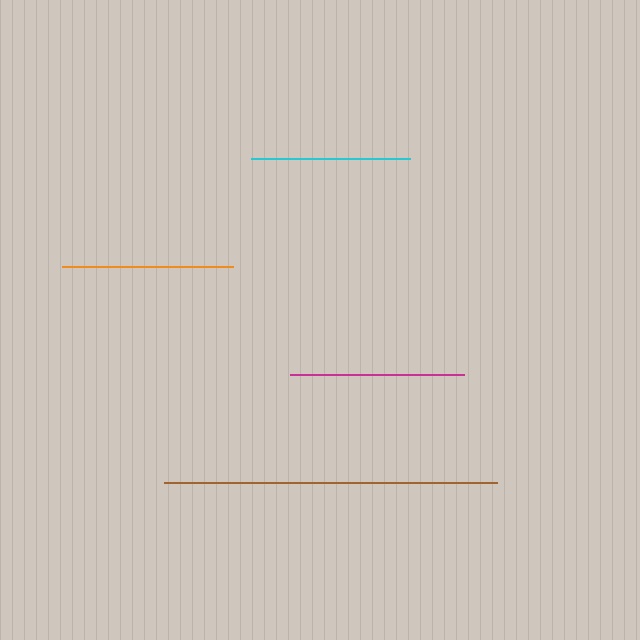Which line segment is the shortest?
The cyan line is the shortest at approximately 159 pixels.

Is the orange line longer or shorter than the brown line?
The brown line is longer than the orange line.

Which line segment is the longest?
The brown line is the longest at approximately 333 pixels.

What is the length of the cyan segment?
The cyan segment is approximately 159 pixels long.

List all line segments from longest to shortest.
From longest to shortest: brown, magenta, orange, cyan.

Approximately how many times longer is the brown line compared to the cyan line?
The brown line is approximately 2.1 times the length of the cyan line.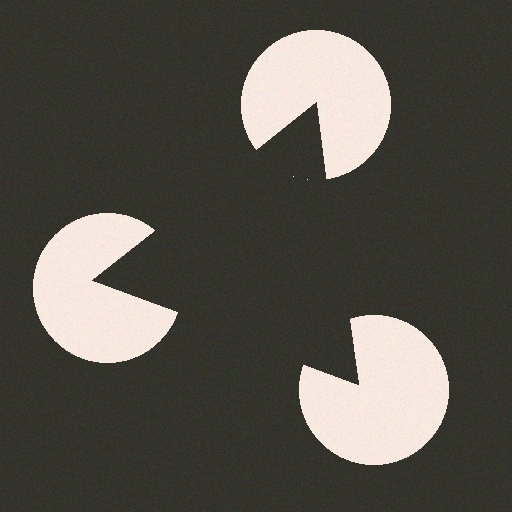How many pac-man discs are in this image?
There are 3 — one at each vertex of the illusory triangle.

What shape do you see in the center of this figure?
An illusory triangle — its edges are inferred from the aligned wedge cuts in the pac-man discs, not physically drawn.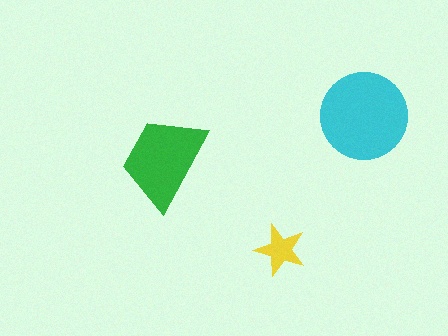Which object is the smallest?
The yellow star.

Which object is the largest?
The cyan circle.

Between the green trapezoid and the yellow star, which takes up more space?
The green trapezoid.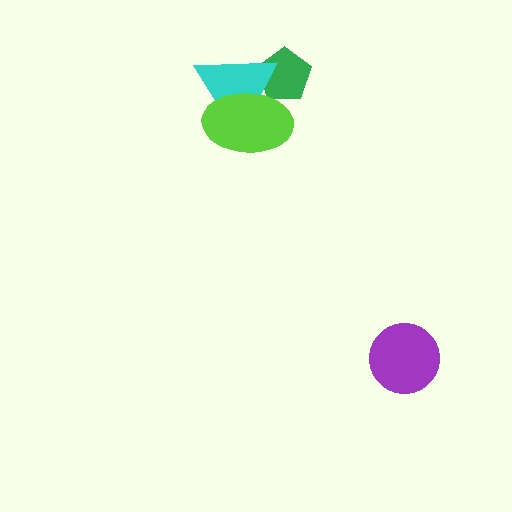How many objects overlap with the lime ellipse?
2 objects overlap with the lime ellipse.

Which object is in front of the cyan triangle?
The lime ellipse is in front of the cyan triangle.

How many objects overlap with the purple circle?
0 objects overlap with the purple circle.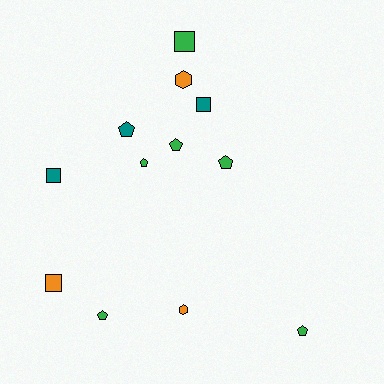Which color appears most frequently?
Green, with 6 objects.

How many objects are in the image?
There are 12 objects.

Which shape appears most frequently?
Pentagon, with 6 objects.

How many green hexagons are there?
There are no green hexagons.